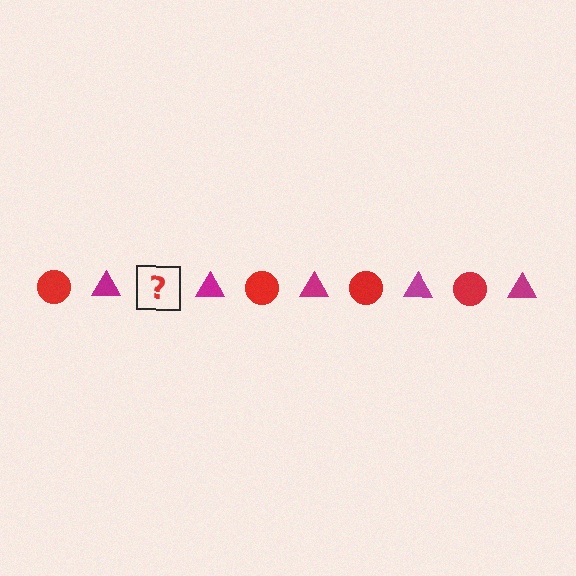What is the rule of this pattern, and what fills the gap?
The rule is that the pattern alternates between red circle and magenta triangle. The gap should be filled with a red circle.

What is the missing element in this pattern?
The missing element is a red circle.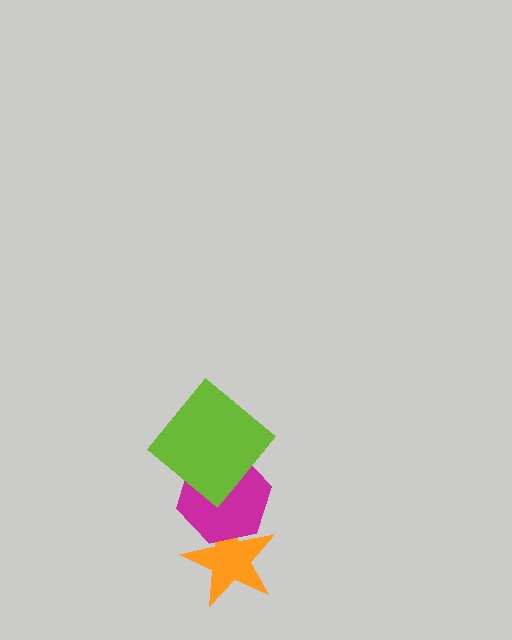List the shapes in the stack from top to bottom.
From top to bottom: the lime diamond, the magenta hexagon, the orange star.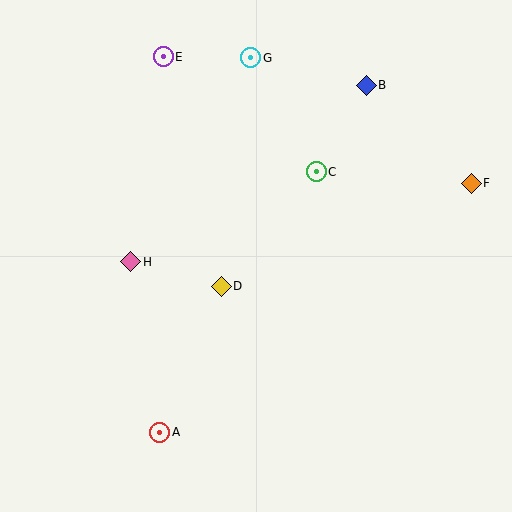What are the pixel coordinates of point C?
Point C is at (316, 172).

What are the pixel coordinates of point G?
Point G is at (251, 58).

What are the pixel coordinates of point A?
Point A is at (160, 432).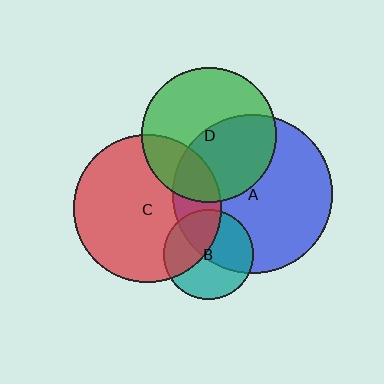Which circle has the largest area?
Circle A (blue).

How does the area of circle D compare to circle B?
Approximately 2.2 times.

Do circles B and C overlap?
Yes.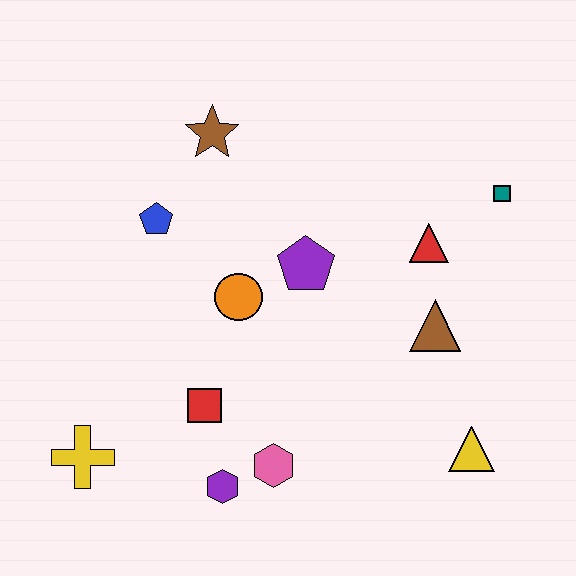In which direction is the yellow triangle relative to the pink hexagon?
The yellow triangle is to the right of the pink hexagon.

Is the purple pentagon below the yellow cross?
No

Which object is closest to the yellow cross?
The red square is closest to the yellow cross.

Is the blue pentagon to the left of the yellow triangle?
Yes